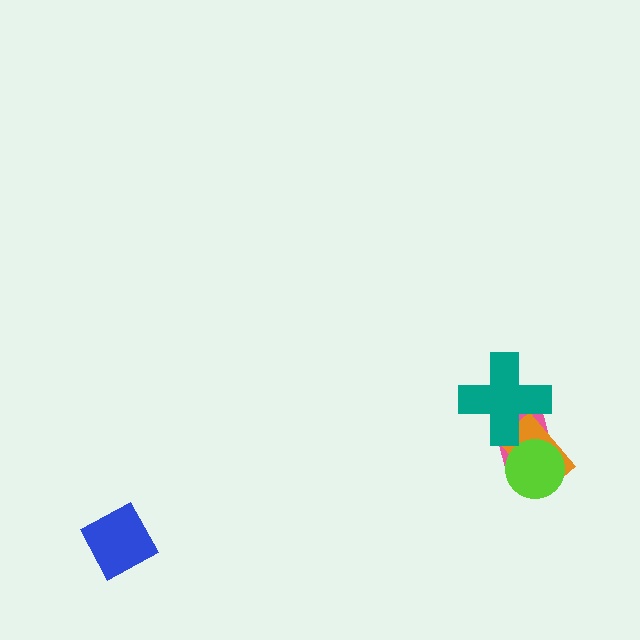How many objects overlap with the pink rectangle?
3 objects overlap with the pink rectangle.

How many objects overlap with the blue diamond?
0 objects overlap with the blue diamond.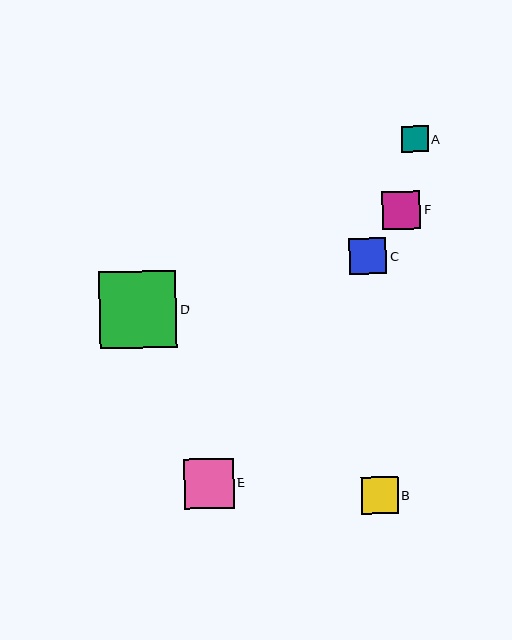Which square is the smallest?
Square A is the smallest with a size of approximately 27 pixels.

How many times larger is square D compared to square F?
Square D is approximately 2.0 times the size of square F.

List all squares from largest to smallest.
From largest to smallest: D, E, F, B, C, A.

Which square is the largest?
Square D is the largest with a size of approximately 77 pixels.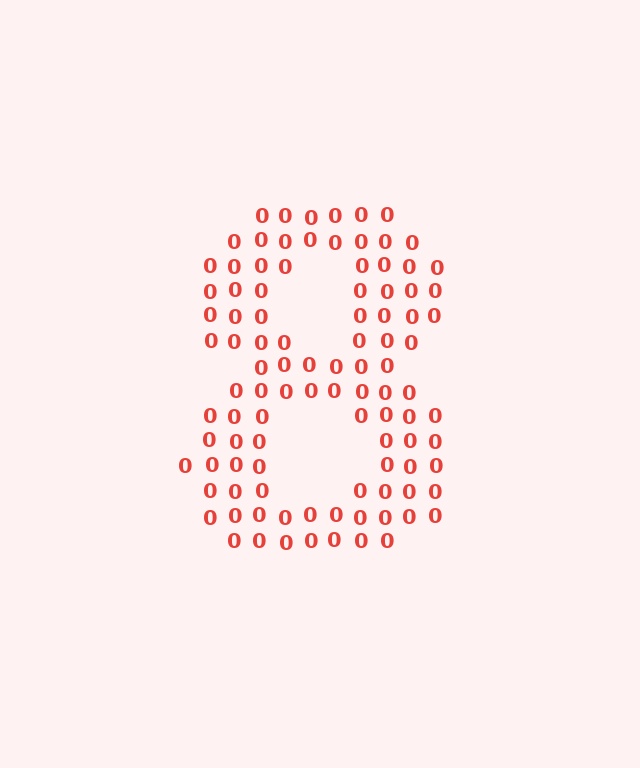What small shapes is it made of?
It is made of small digit 0's.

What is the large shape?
The large shape is the digit 8.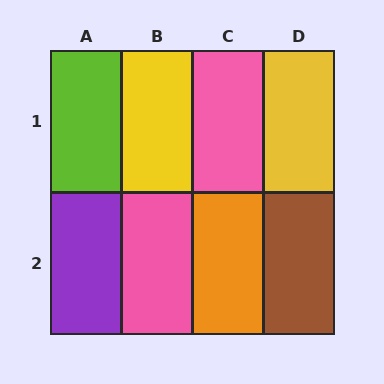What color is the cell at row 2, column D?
Brown.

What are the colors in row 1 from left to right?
Lime, yellow, pink, yellow.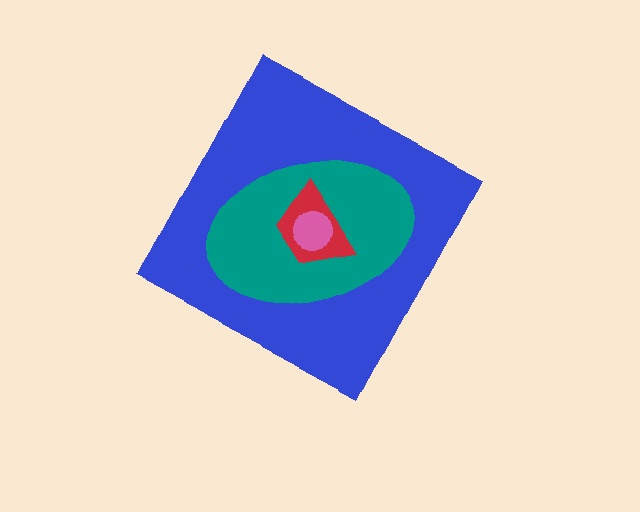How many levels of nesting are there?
4.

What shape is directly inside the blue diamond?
The teal ellipse.